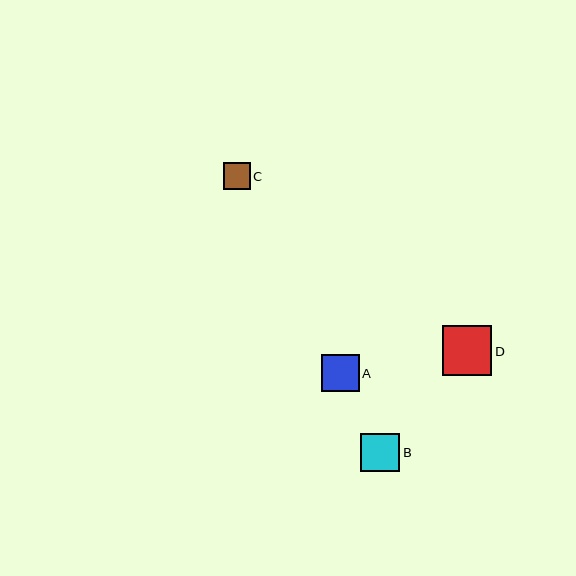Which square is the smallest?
Square C is the smallest with a size of approximately 27 pixels.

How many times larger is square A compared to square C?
Square A is approximately 1.4 times the size of square C.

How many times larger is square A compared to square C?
Square A is approximately 1.4 times the size of square C.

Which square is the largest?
Square D is the largest with a size of approximately 49 pixels.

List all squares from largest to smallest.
From largest to smallest: D, B, A, C.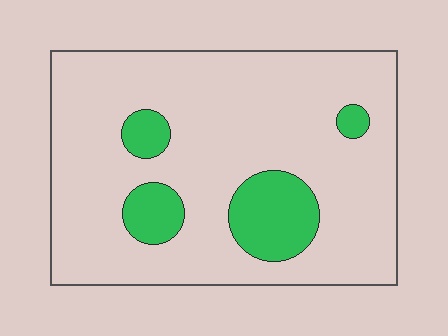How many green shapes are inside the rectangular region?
4.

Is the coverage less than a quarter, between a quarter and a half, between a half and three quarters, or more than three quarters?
Less than a quarter.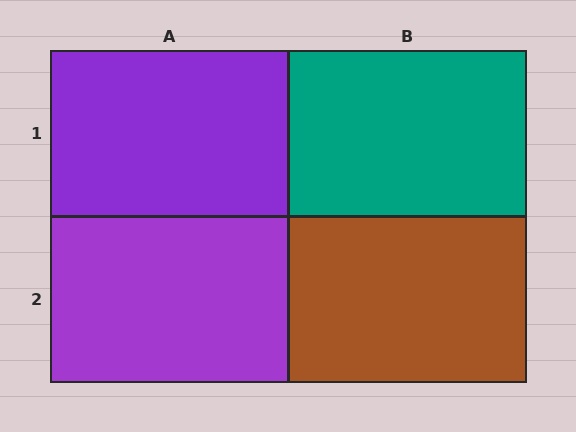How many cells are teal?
1 cell is teal.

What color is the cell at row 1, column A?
Purple.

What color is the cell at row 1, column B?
Teal.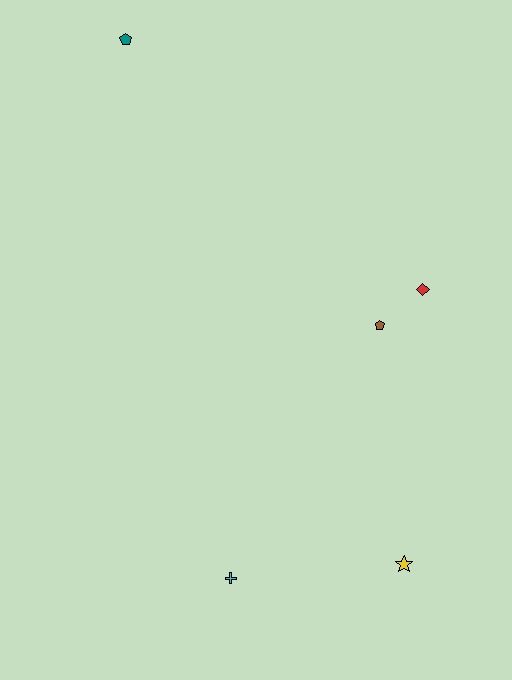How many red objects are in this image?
There is 1 red object.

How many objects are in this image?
There are 5 objects.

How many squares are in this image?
There are no squares.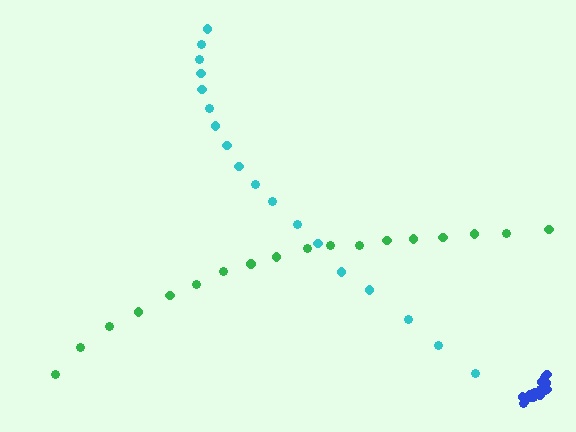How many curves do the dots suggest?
There are 3 distinct paths.